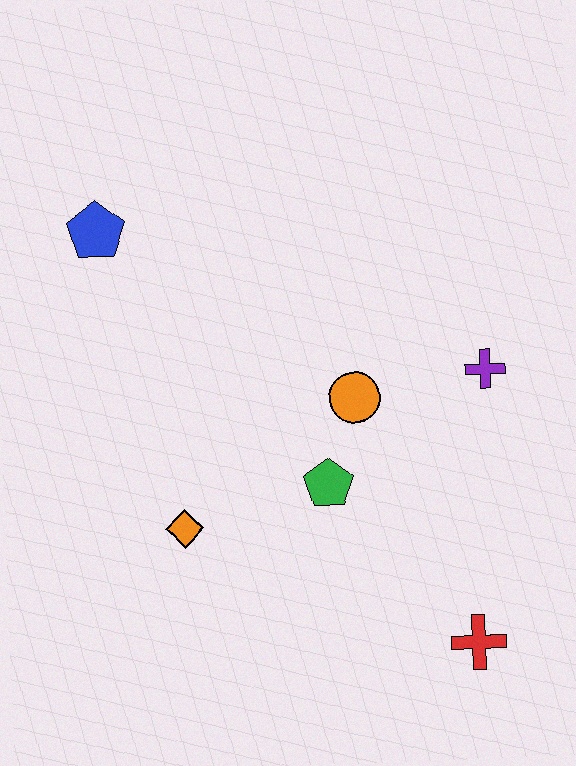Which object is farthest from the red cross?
The blue pentagon is farthest from the red cross.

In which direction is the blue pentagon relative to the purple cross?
The blue pentagon is to the left of the purple cross.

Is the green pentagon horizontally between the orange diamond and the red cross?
Yes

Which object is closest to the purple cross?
The orange circle is closest to the purple cross.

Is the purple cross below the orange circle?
No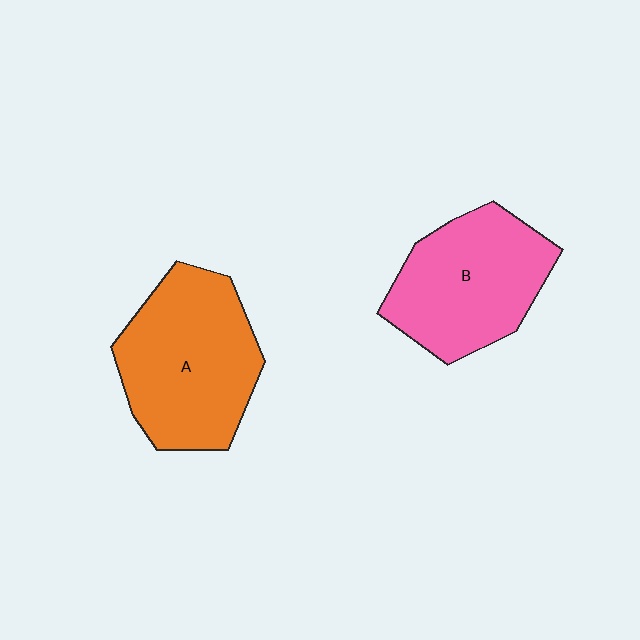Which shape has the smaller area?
Shape B (pink).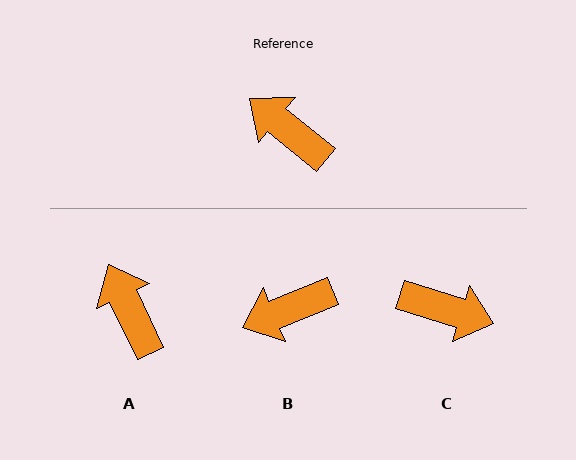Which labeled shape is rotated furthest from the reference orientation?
C, about 158 degrees away.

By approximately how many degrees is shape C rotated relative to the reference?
Approximately 158 degrees clockwise.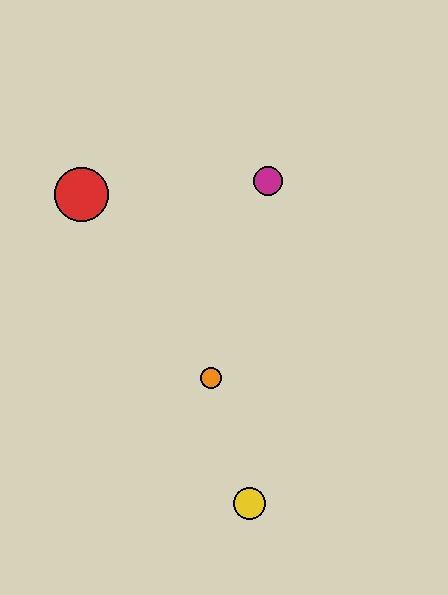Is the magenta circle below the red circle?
No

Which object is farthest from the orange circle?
The red circle is farthest from the orange circle.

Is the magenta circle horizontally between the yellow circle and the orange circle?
No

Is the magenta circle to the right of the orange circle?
Yes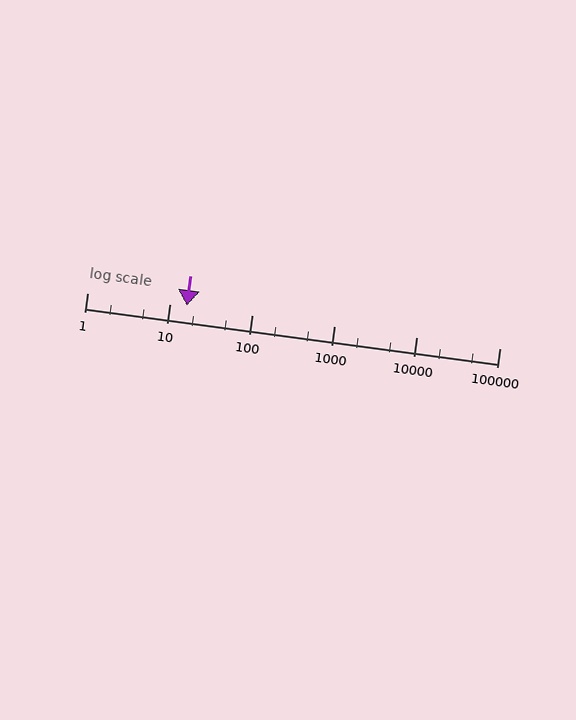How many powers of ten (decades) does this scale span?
The scale spans 5 decades, from 1 to 100000.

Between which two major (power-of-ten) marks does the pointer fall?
The pointer is between 10 and 100.